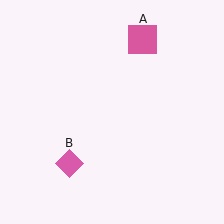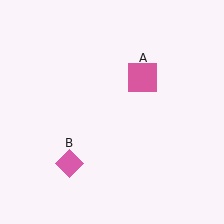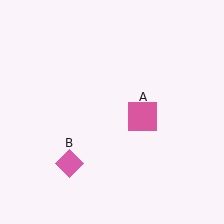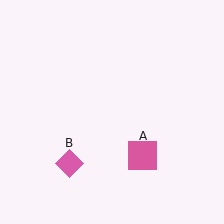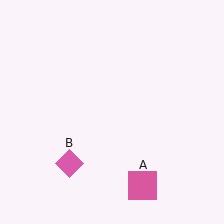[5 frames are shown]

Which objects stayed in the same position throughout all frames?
Pink diamond (object B) remained stationary.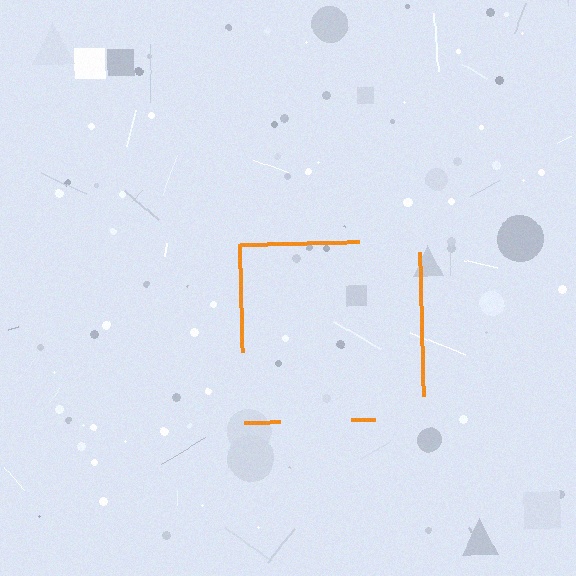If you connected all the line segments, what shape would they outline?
They would outline a square.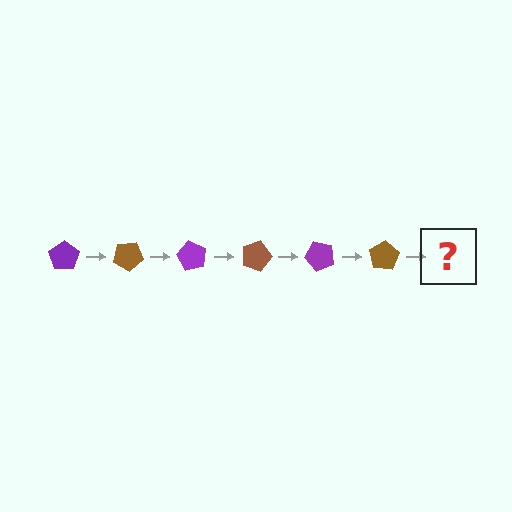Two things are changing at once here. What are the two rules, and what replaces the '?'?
The two rules are that it rotates 30 degrees each step and the color cycles through purple and brown. The '?' should be a purple pentagon, rotated 180 degrees from the start.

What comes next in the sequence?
The next element should be a purple pentagon, rotated 180 degrees from the start.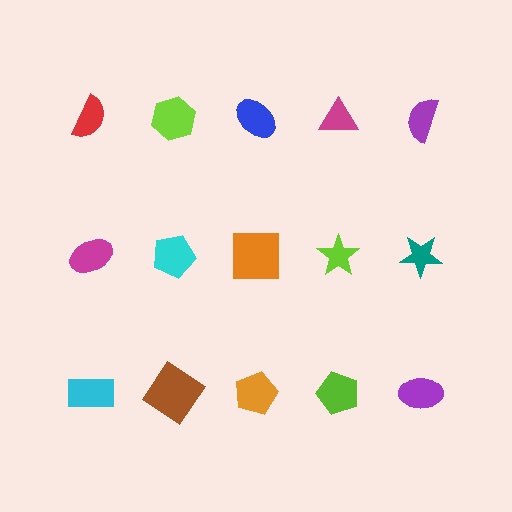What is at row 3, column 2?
A brown diamond.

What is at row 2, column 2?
A cyan pentagon.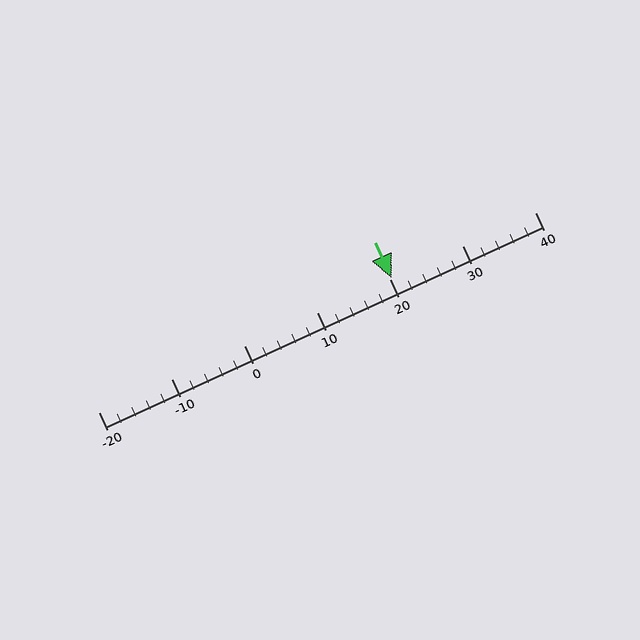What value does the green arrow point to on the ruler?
The green arrow points to approximately 20.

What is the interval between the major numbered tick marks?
The major tick marks are spaced 10 units apart.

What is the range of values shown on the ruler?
The ruler shows values from -20 to 40.